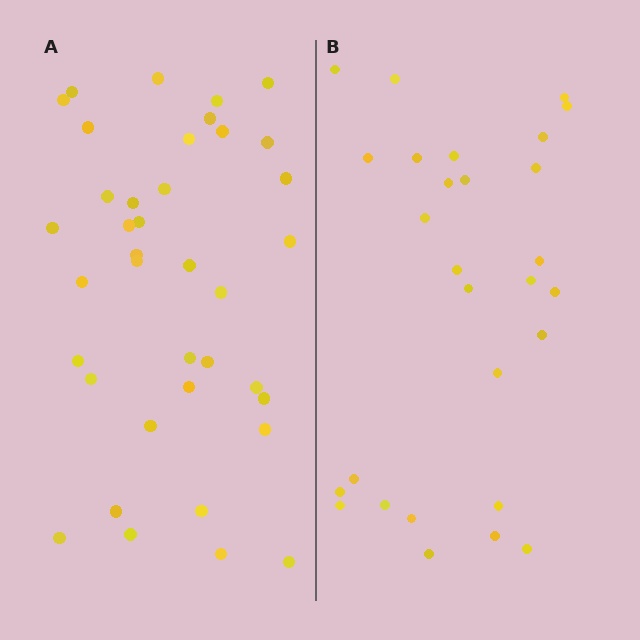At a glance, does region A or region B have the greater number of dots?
Region A (the left region) has more dots.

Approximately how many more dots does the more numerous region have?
Region A has roughly 10 or so more dots than region B.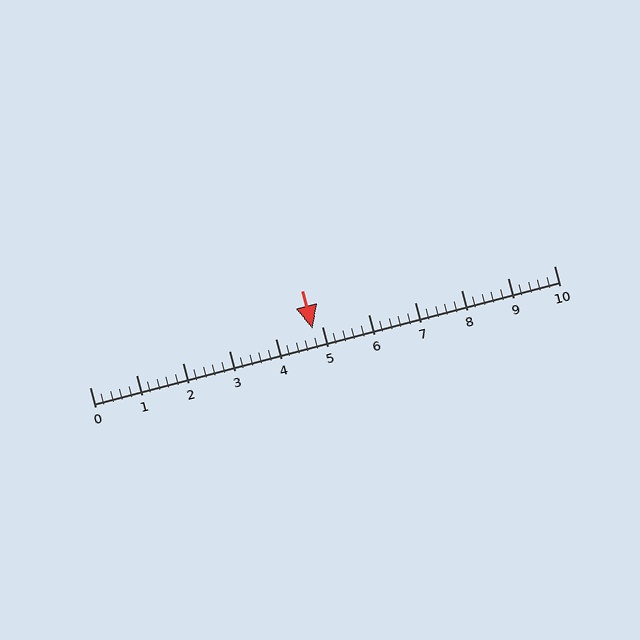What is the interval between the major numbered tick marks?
The major tick marks are spaced 1 units apart.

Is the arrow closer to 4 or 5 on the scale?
The arrow is closer to 5.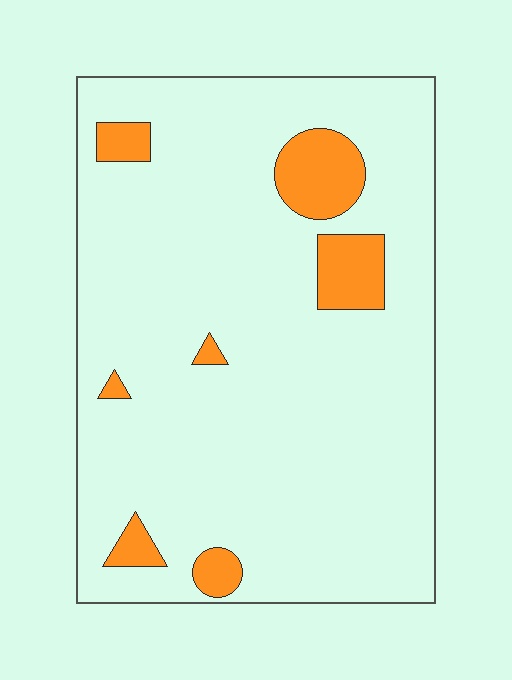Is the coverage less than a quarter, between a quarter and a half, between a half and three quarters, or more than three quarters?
Less than a quarter.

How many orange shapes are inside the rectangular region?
7.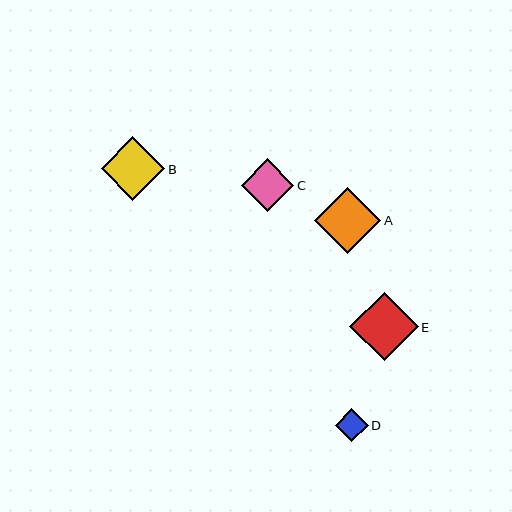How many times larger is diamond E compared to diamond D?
Diamond E is approximately 2.1 times the size of diamond D.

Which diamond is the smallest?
Diamond D is the smallest with a size of approximately 33 pixels.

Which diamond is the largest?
Diamond E is the largest with a size of approximately 68 pixels.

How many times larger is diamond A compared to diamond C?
Diamond A is approximately 1.3 times the size of diamond C.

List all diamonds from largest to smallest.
From largest to smallest: E, A, B, C, D.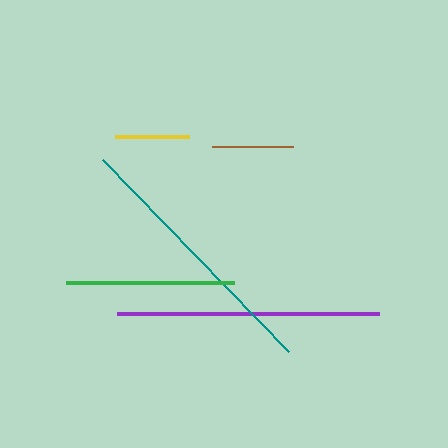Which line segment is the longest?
The teal line is the longest at approximately 267 pixels.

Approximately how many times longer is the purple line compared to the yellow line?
The purple line is approximately 3.6 times the length of the yellow line.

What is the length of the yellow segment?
The yellow segment is approximately 73 pixels long.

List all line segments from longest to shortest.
From longest to shortest: teal, purple, green, brown, yellow.